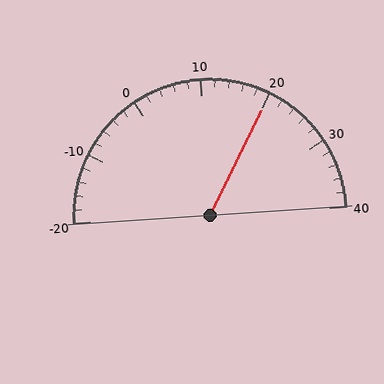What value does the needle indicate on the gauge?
The needle indicates approximately 20.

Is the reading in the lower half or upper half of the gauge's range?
The reading is in the upper half of the range (-20 to 40).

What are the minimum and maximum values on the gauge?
The gauge ranges from -20 to 40.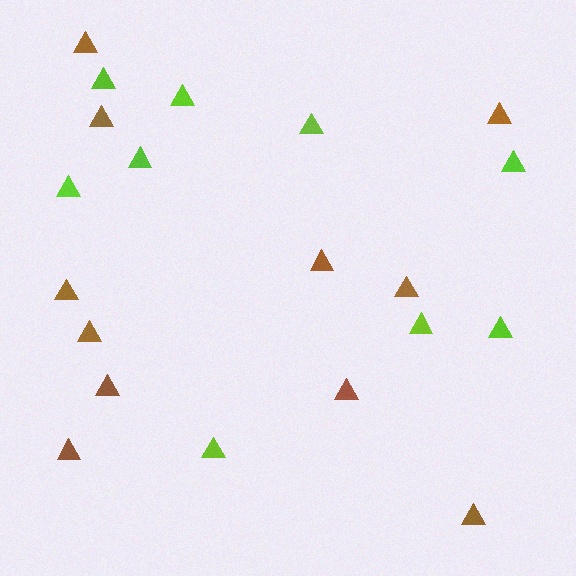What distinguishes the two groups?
There are 2 groups: one group of lime triangles (9) and one group of brown triangles (11).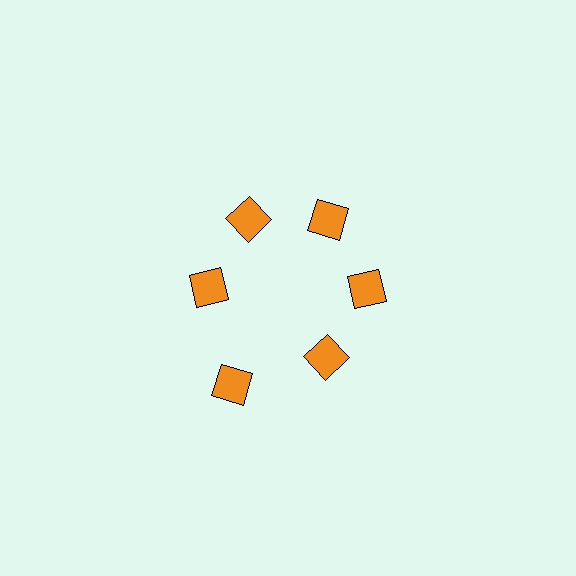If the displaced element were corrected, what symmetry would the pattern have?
It would have 6-fold rotational symmetry — the pattern would map onto itself every 60 degrees.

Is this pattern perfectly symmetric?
No. The 6 orange diamonds are arranged in a ring, but one element near the 7 o'clock position is pushed outward from the center, breaking the 6-fold rotational symmetry.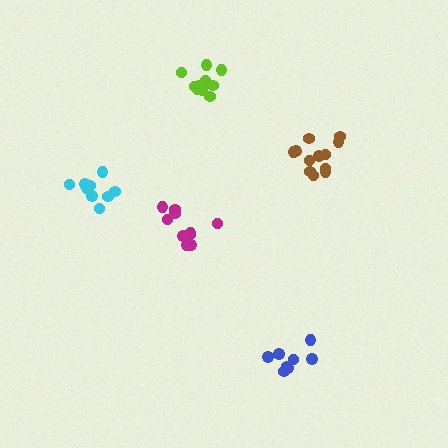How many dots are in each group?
Group 1: 11 dots, Group 2: 12 dots, Group 3: 8 dots, Group 4: 9 dots, Group 5: 11 dots (51 total).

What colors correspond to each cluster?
The clusters are colored: magenta, brown, blue, cyan, lime.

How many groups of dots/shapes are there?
There are 5 groups.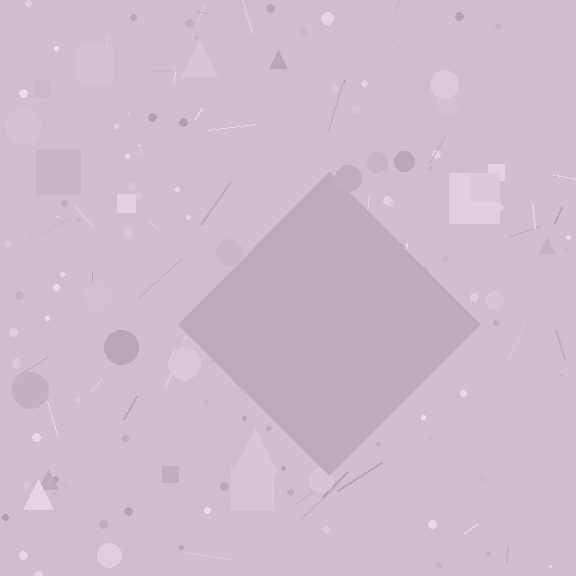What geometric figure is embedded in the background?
A diamond is embedded in the background.